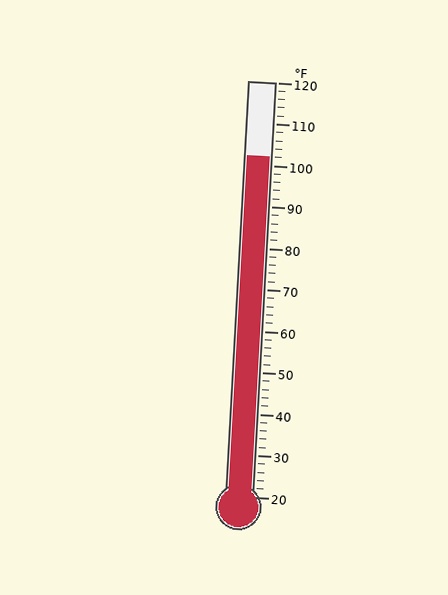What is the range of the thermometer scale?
The thermometer scale ranges from 20°F to 120°F.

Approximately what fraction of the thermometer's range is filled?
The thermometer is filled to approximately 80% of its range.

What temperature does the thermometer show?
The thermometer shows approximately 102°F.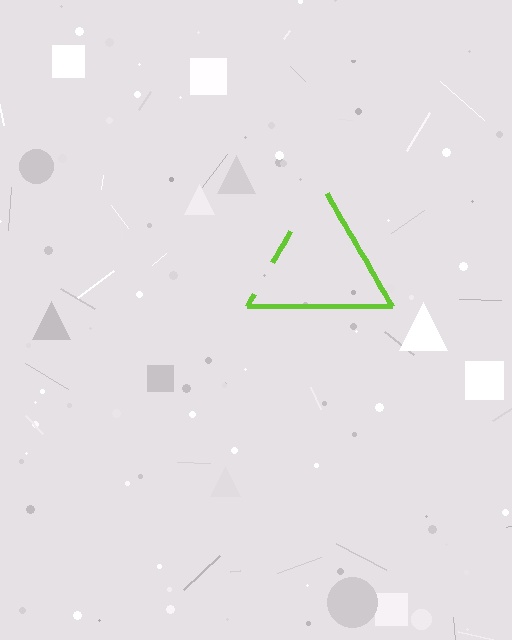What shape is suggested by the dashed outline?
The dashed outline suggests a triangle.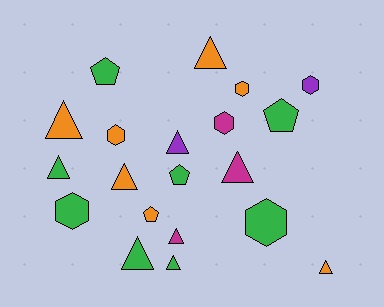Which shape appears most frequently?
Triangle, with 10 objects.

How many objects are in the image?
There are 20 objects.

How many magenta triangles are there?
There are 2 magenta triangles.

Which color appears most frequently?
Green, with 8 objects.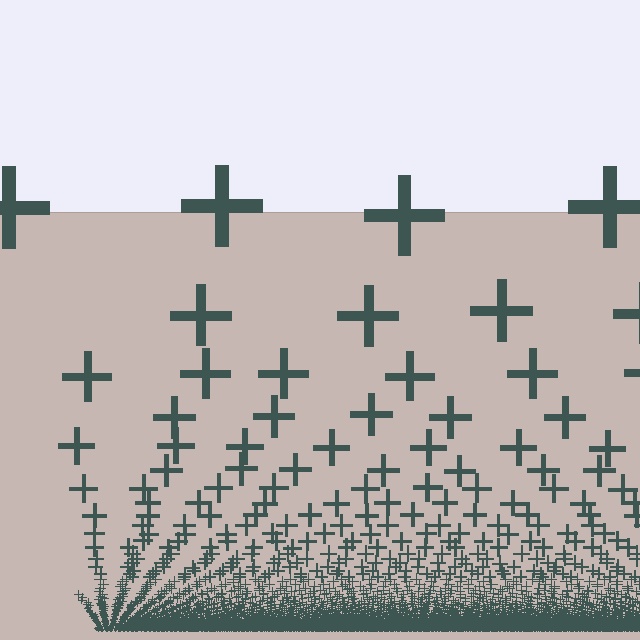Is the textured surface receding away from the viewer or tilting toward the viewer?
The surface appears to tilt toward the viewer. Texture elements get larger and sparser toward the top.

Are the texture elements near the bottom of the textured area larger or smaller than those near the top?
Smaller. The gradient is inverted — elements near the bottom are smaller and denser.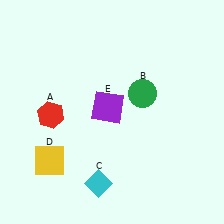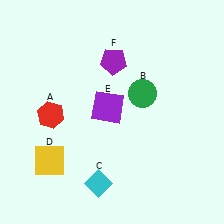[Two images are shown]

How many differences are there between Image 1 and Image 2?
There is 1 difference between the two images.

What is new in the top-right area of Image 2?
A purple pentagon (F) was added in the top-right area of Image 2.